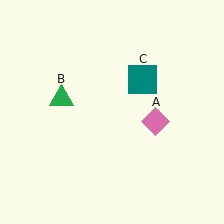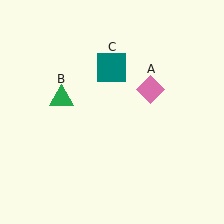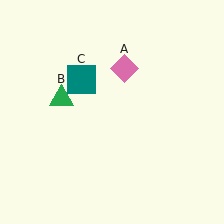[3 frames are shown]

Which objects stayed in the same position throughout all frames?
Green triangle (object B) remained stationary.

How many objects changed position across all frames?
2 objects changed position: pink diamond (object A), teal square (object C).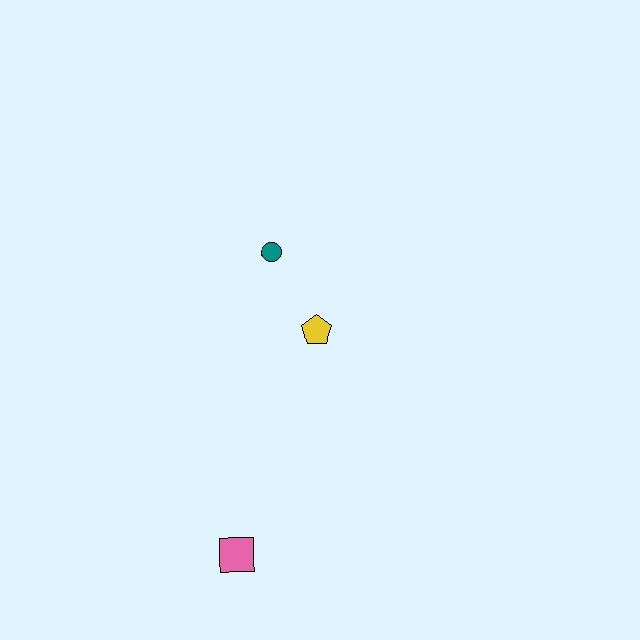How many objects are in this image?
There are 3 objects.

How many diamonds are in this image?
There are no diamonds.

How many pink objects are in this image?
There is 1 pink object.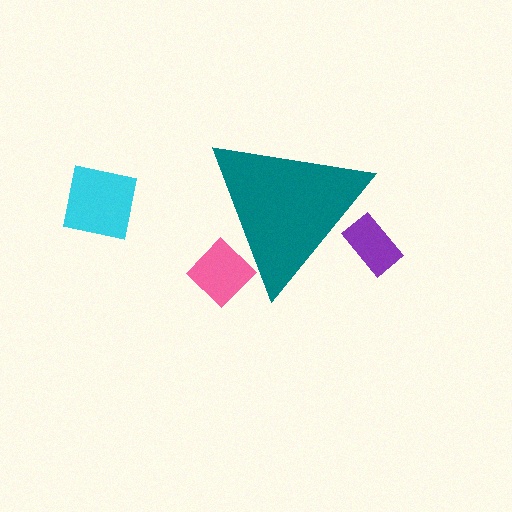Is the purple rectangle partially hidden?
Yes, the purple rectangle is partially hidden behind the teal triangle.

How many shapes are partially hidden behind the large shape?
2 shapes are partially hidden.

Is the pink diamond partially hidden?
Yes, the pink diamond is partially hidden behind the teal triangle.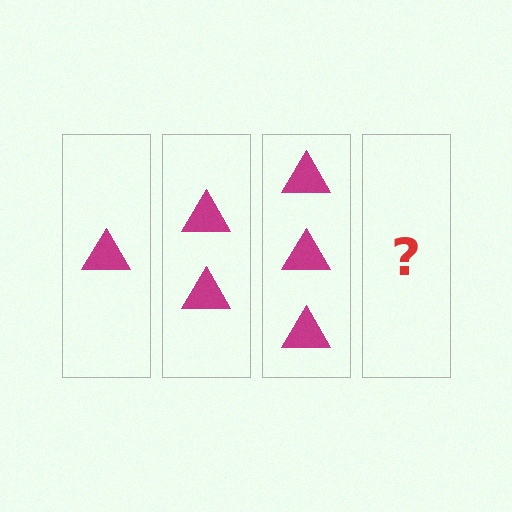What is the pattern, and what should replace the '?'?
The pattern is that each step adds one more triangle. The '?' should be 4 triangles.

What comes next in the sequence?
The next element should be 4 triangles.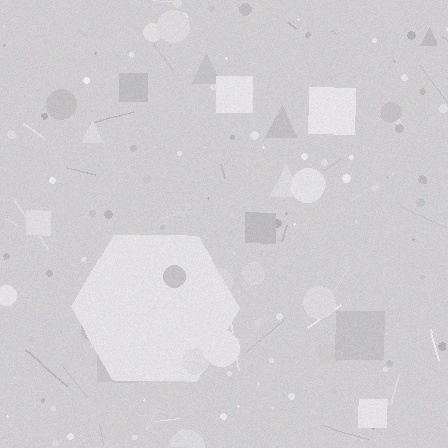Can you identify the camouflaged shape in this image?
The camouflaged shape is a hexagon.